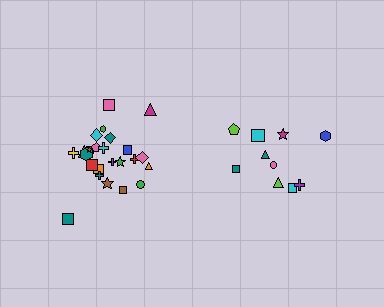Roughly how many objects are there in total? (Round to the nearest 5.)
Roughly 35 objects in total.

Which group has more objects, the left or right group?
The left group.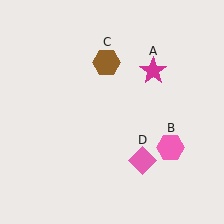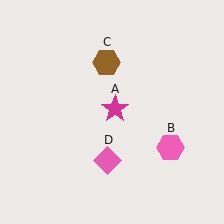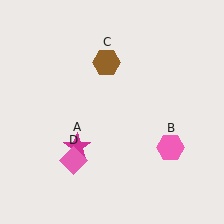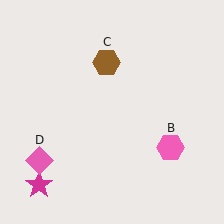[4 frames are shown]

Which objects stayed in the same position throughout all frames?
Pink hexagon (object B) and brown hexagon (object C) remained stationary.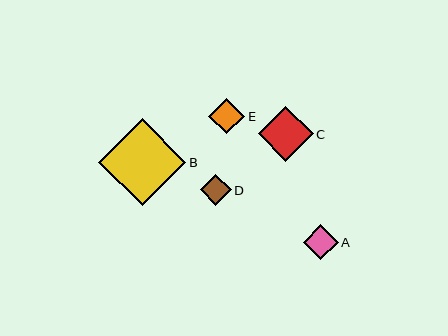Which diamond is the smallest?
Diamond D is the smallest with a size of approximately 31 pixels.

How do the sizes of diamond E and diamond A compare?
Diamond E and diamond A are approximately the same size.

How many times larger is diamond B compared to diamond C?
Diamond B is approximately 1.6 times the size of diamond C.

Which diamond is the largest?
Diamond B is the largest with a size of approximately 87 pixels.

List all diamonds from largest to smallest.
From largest to smallest: B, C, E, A, D.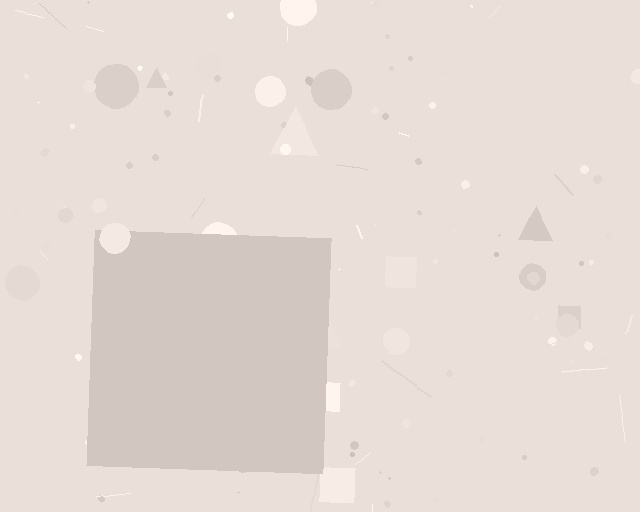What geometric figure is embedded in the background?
A square is embedded in the background.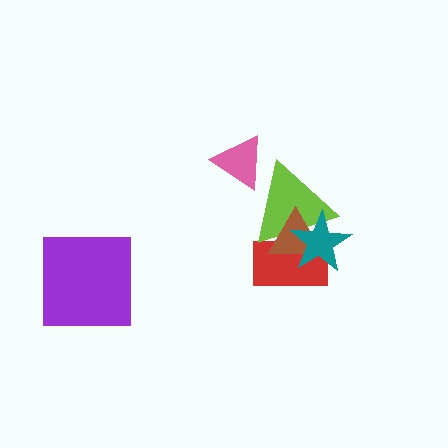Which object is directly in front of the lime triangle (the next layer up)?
The brown triangle is directly in front of the lime triangle.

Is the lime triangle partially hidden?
Yes, it is partially covered by another shape.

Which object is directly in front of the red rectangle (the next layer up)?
The lime triangle is directly in front of the red rectangle.